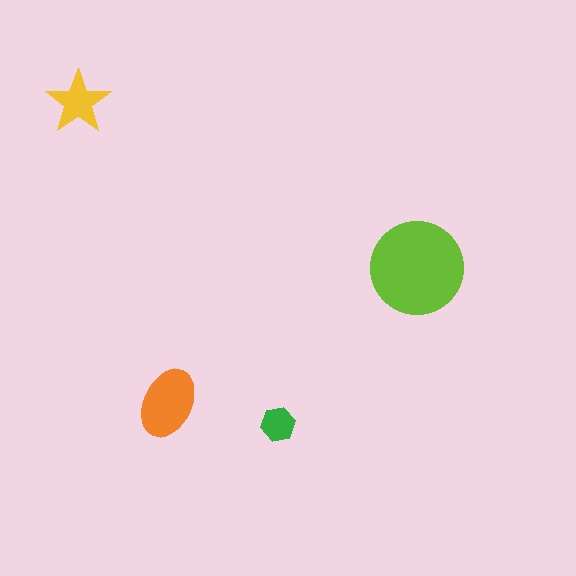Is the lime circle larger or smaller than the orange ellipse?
Larger.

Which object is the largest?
The lime circle.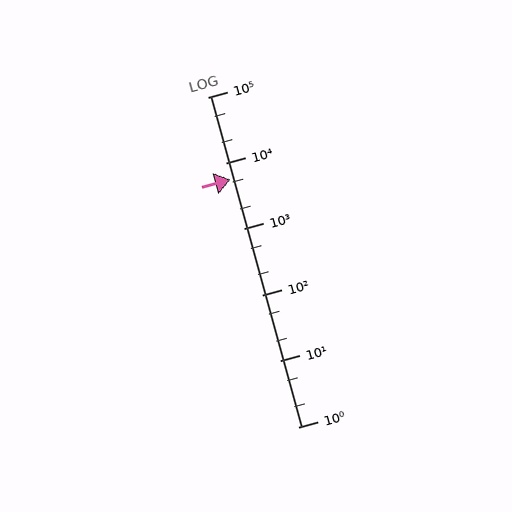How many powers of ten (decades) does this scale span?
The scale spans 5 decades, from 1 to 100000.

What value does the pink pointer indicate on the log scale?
The pointer indicates approximately 5600.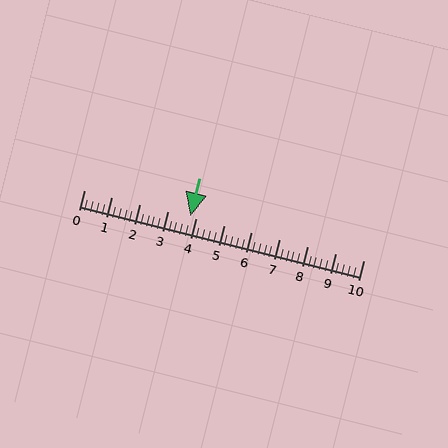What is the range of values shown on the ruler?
The ruler shows values from 0 to 10.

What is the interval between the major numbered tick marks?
The major tick marks are spaced 1 units apart.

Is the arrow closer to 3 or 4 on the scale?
The arrow is closer to 4.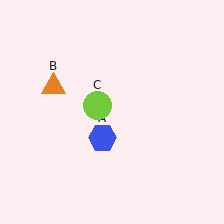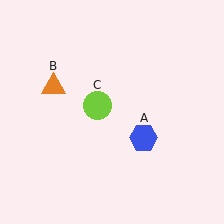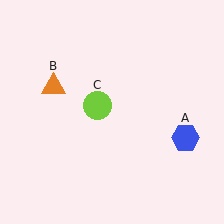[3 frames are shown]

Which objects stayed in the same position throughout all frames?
Orange triangle (object B) and lime circle (object C) remained stationary.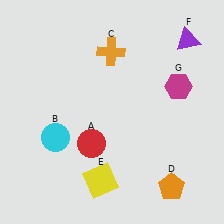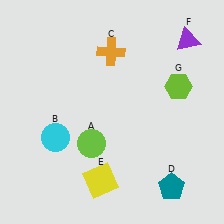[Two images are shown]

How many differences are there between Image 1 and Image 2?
There are 3 differences between the two images.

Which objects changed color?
A changed from red to lime. D changed from orange to teal. G changed from magenta to lime.